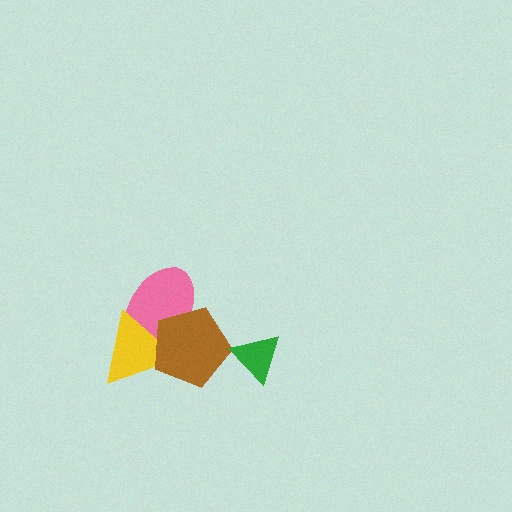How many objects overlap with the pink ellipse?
2 objects overlap with the pink ellipse.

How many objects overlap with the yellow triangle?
2 objects overlap with the yellow triangle.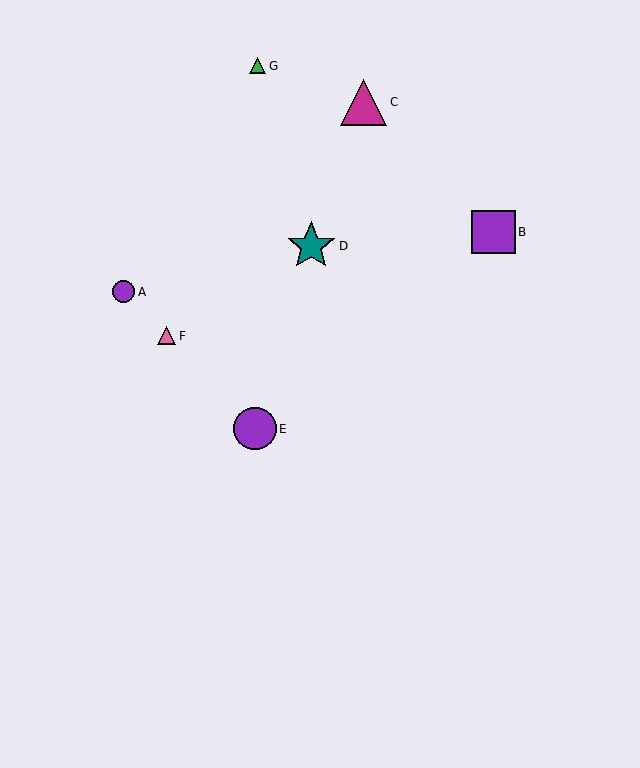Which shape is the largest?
The teal star (labeled D) is the largest.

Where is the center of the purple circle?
The center of the purple circle is at (255, 429).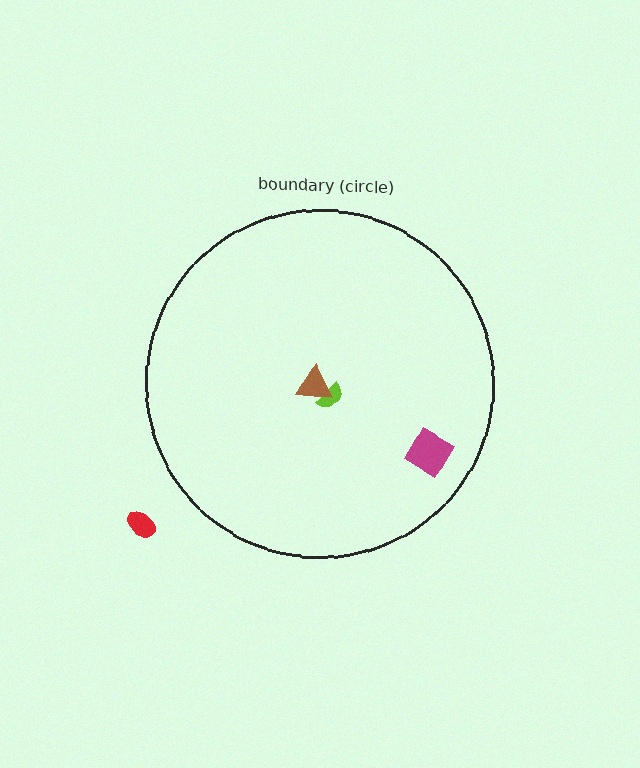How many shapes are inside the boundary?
3 inside, 1 outside.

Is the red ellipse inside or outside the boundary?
Outside.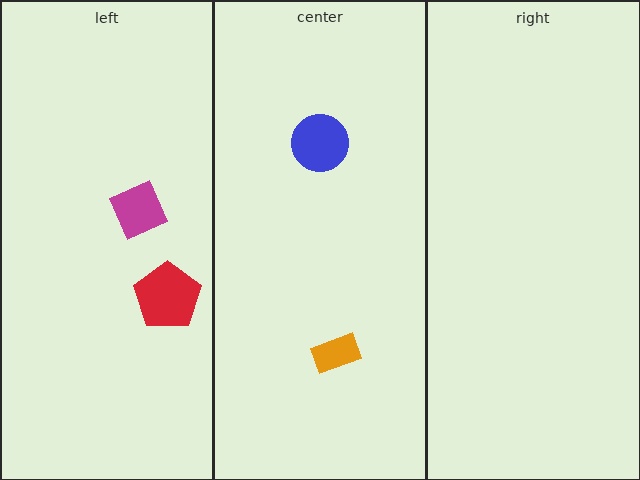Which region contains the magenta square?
The left region.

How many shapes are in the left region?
2.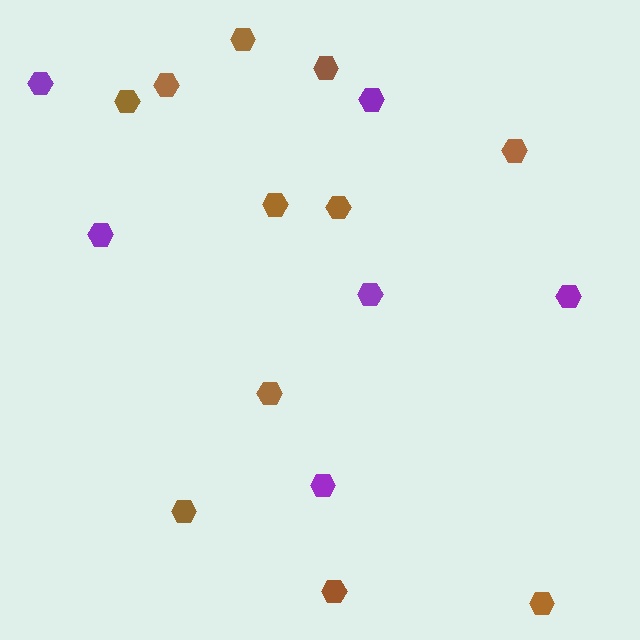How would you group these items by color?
There are 2 groups: one group of brown hexagons (11) and one group of purple hexagons (6).